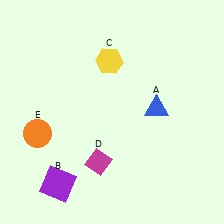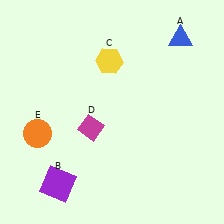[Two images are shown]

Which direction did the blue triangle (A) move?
The blue triangle (A) moved up.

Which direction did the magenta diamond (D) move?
The magenta diamond (D) moved up.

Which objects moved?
The objects that moved are: the blue triangle (A), the magenta diamond (D).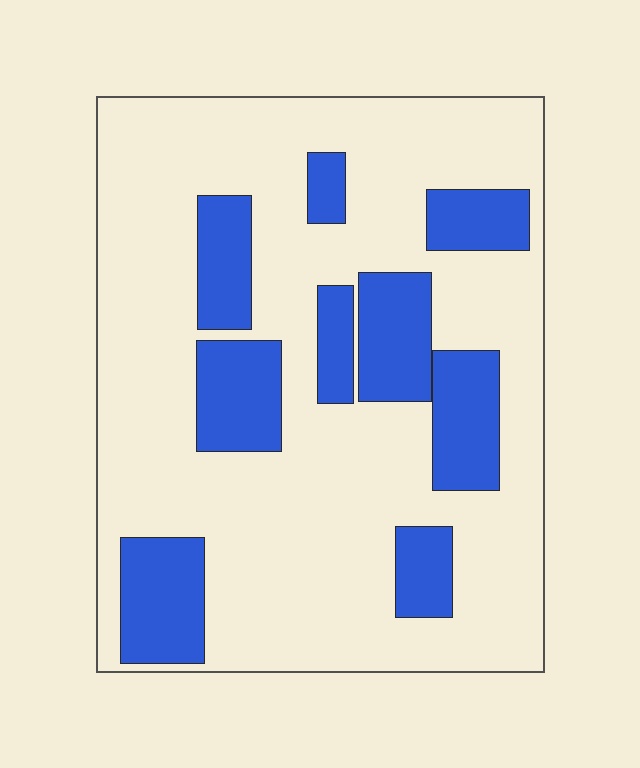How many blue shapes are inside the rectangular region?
9.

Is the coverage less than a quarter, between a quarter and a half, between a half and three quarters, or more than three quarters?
Between a quarter and a half.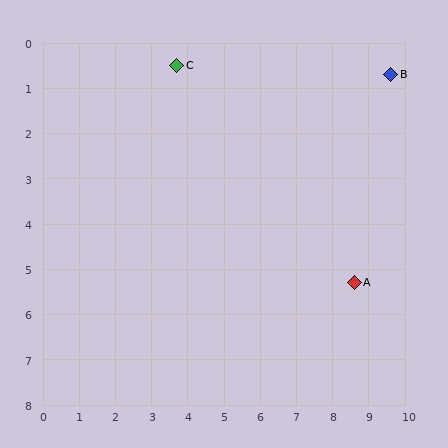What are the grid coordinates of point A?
Point A is at approximately (8.6, 5.3).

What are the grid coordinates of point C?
Point C is at approximately (3.7, 0.5).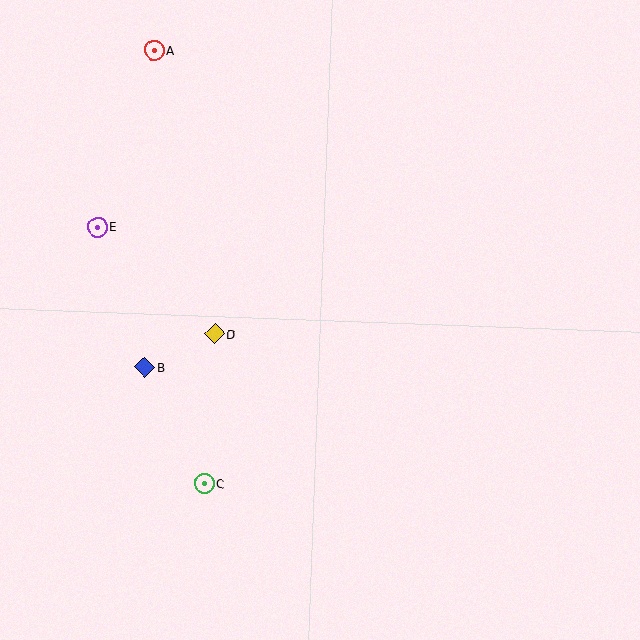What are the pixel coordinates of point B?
Point B is at (145, 367).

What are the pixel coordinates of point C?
Point C is at (204, 483).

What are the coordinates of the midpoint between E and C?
The midpoint between E and C is at (151, 355).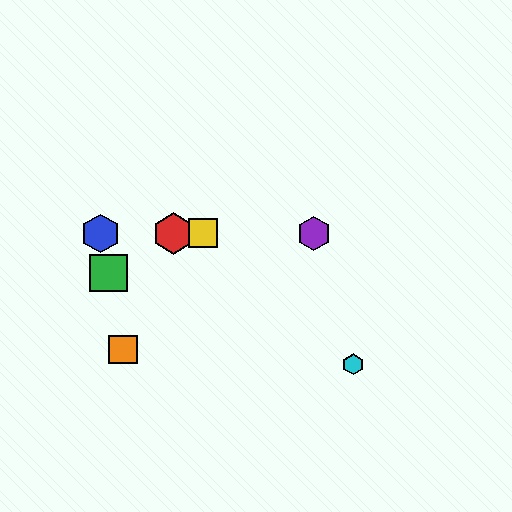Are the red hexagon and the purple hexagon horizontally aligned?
Yes, both are at y≈233.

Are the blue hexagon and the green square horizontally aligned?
No, the blue hexagon is at y≈233 and the green square is at y≈273.